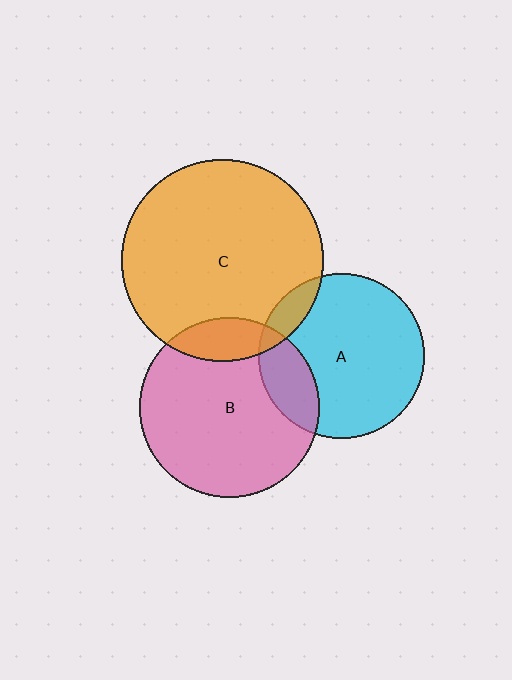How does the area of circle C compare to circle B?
Approximately 1.3 times.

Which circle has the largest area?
Circle C (orange).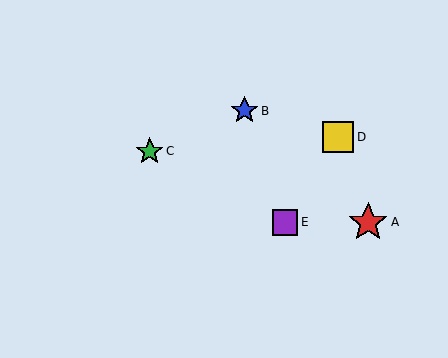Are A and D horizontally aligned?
No, A is at y≈222 and D is at y≈137.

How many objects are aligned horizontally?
2 objects (A, E) are aligned horizontally.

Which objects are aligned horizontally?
Objects A, E are aligned horizontally.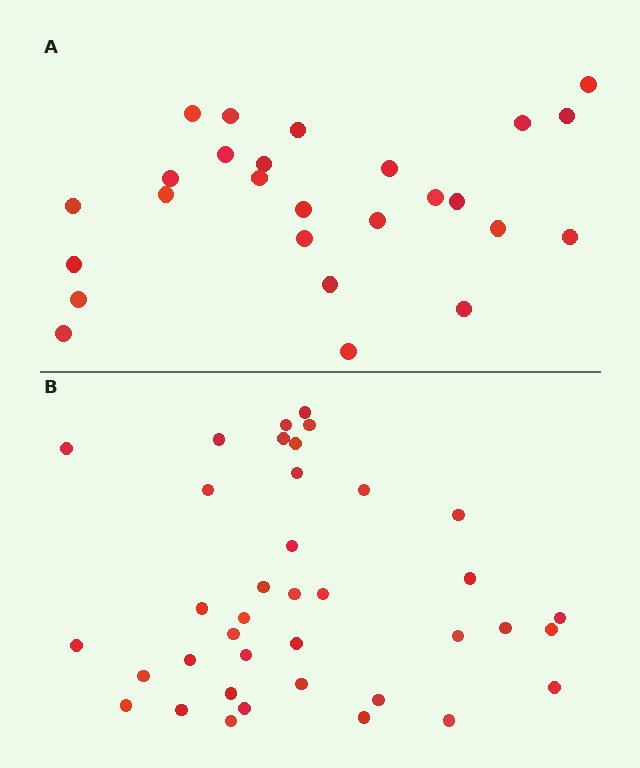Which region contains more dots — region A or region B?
Region B (the bottom region) has more dots.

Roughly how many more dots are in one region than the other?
Region B has roughly 12 or so more dots than region A.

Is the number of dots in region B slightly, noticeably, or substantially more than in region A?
Region B has substantially more. The ratio is roughly 1.5 to 1.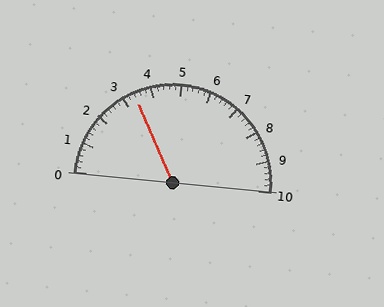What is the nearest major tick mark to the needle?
The nearest major tick mark is 3.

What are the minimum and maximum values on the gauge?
The gauge ranges from 0 to 10.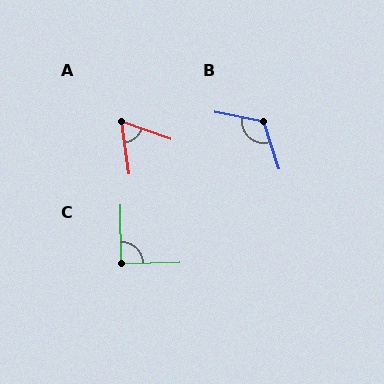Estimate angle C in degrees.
Approximately 89 degrees.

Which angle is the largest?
B, at approximately 119 degrees.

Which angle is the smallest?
A, at approximately 62 degrees.